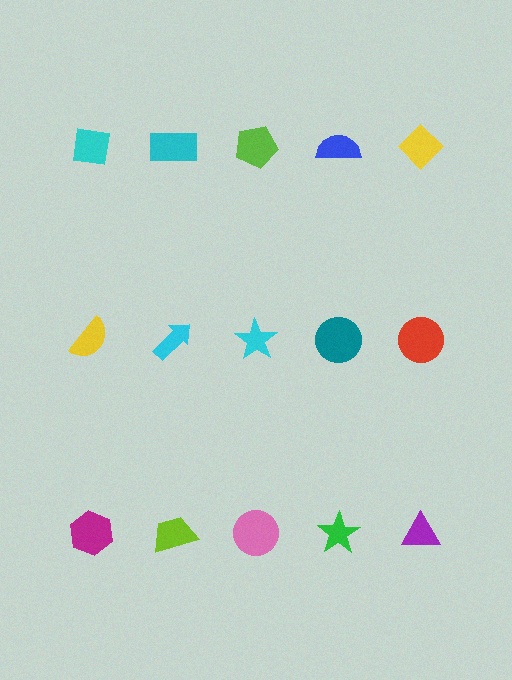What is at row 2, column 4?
A teal circle.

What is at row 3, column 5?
A purple triangle.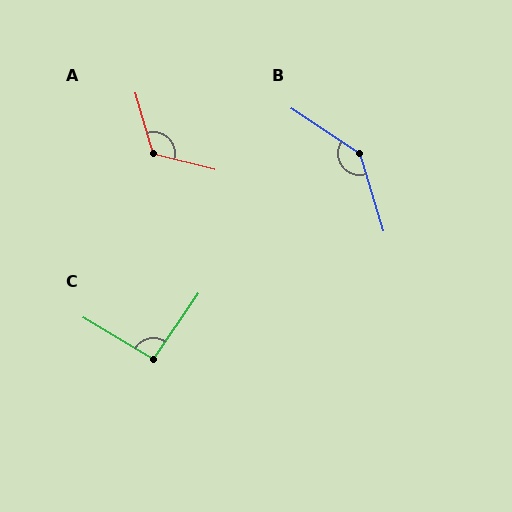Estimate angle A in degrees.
Approximately 120 degrees.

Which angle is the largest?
B, at approximately 140 degrees.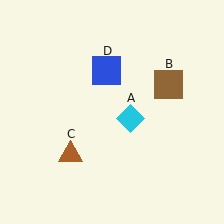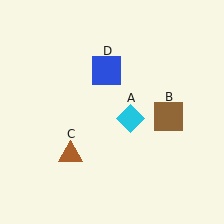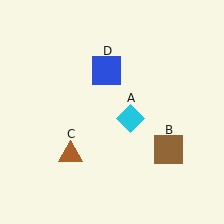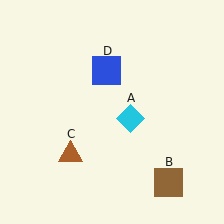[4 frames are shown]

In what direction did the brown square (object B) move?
The brown square (object B) moved down.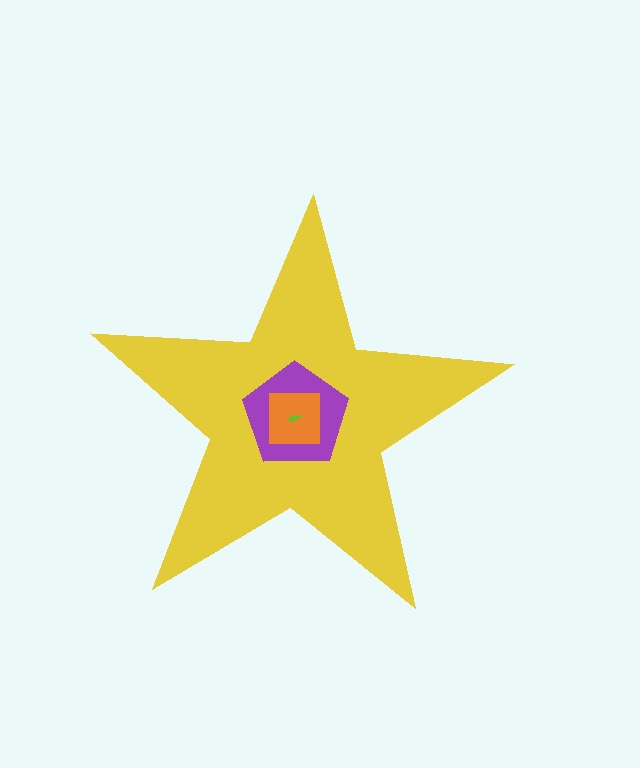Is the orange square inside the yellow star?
Yes.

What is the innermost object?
The lime arrow.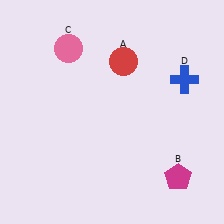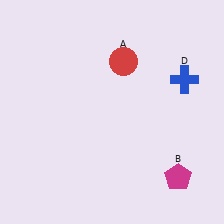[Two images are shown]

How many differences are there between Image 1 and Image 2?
There is 1 difference between the two images.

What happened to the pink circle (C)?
The pink circle (C) was removed in Image 2. It was in the top-left area of Image 1.